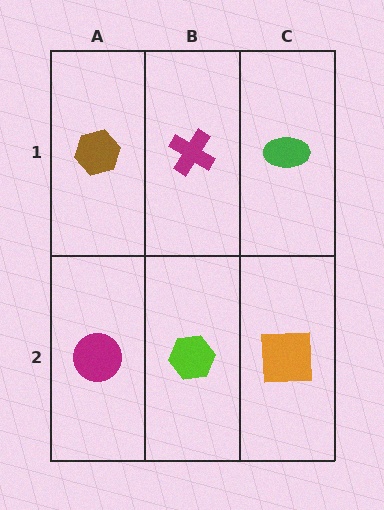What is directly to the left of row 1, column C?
A magenta cross.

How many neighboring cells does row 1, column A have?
2.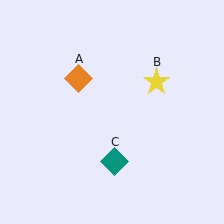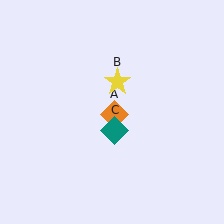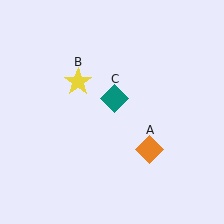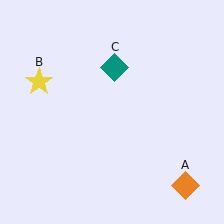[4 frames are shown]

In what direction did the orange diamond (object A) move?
The orange diamond (object A) moved down and to the right.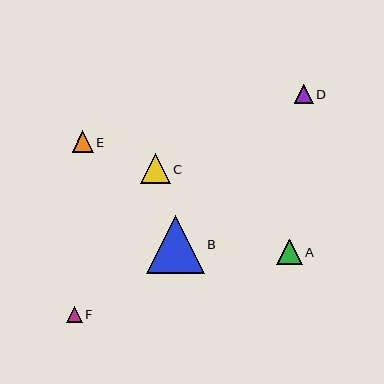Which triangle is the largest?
Triangle B is the largest with a size of approximately 58 pixels.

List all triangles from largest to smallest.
From largest to smallest: B, C, A, E, D, F.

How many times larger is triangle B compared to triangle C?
Triangle B is approximately 1.9 times the size of triangle C.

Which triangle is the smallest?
Triangle F is the smallest with a size of approximately 16 pixels.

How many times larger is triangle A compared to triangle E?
Triangle A is approximately 1.2 times the size of triangle E.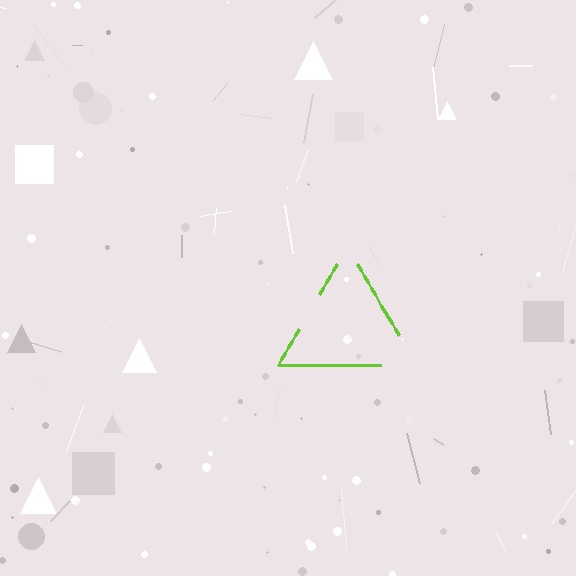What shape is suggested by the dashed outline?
The dashed outline suggests a triangle.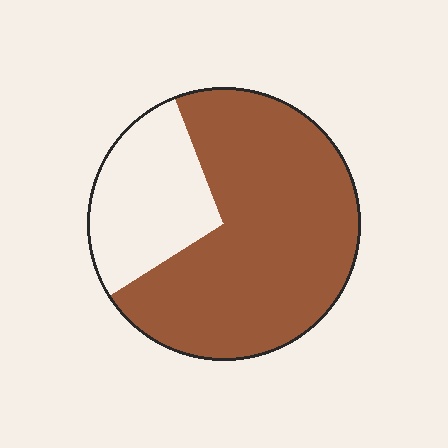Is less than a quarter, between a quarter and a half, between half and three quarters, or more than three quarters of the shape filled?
Between half and three quarters.